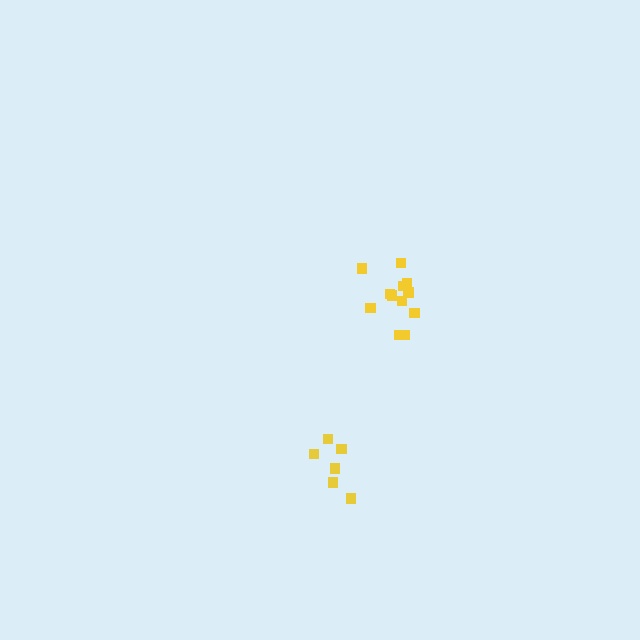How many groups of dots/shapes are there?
There are 2 groups.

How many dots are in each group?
Group 1: 12 dots, Group 2: 6 dots (18 total).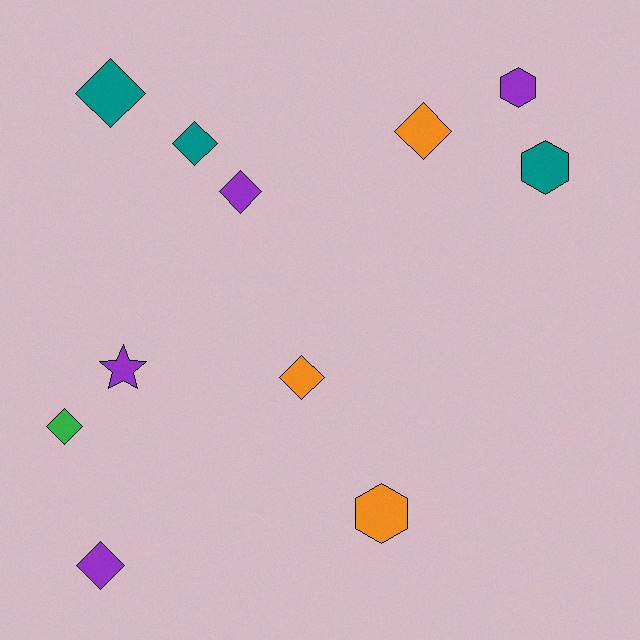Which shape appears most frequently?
Diamond, with 7 objects.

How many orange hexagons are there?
There is 1 orange hexagon.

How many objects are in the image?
There are 11 objects.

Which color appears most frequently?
Purple, with 4 objects.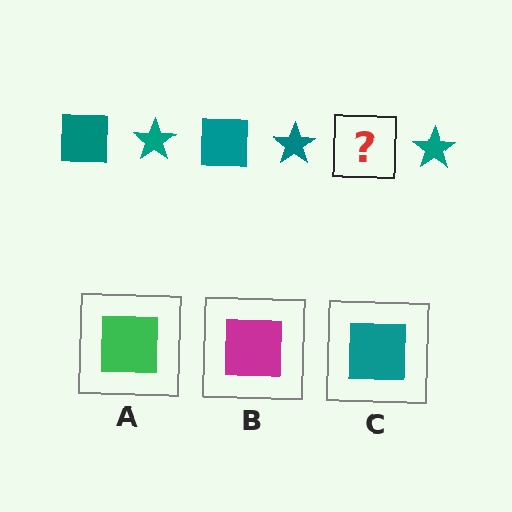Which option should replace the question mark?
Option C.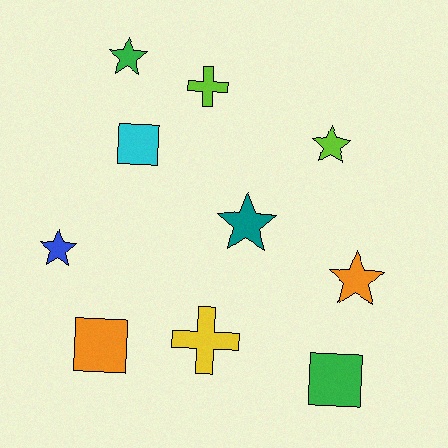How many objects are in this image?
There are 10 objects.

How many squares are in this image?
There are 3 squares.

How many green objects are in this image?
There are 2 green objects.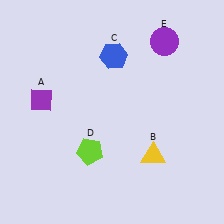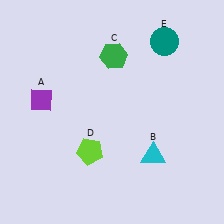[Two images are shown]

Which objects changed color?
B changed from yellow to cyan. C changed from blue to green. E changed from purple to teal.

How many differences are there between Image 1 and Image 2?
There are 3 differences between the two images.